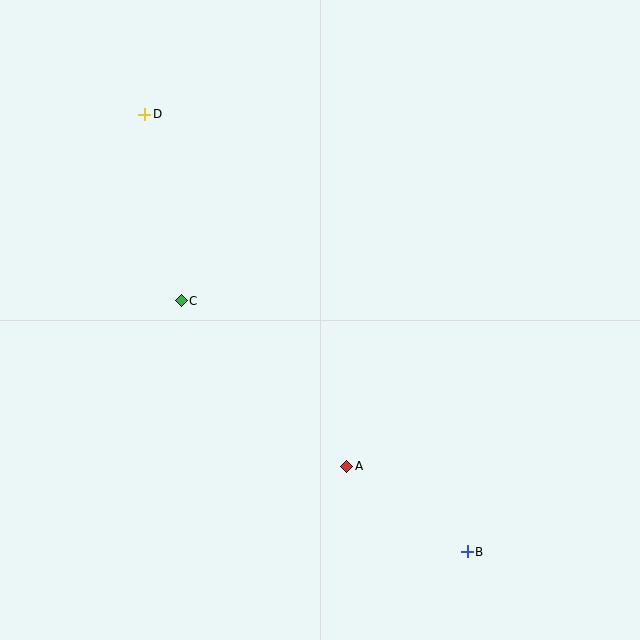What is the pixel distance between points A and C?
The distance between A and C is 234 pixels.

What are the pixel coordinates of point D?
Point D is at (145, 114).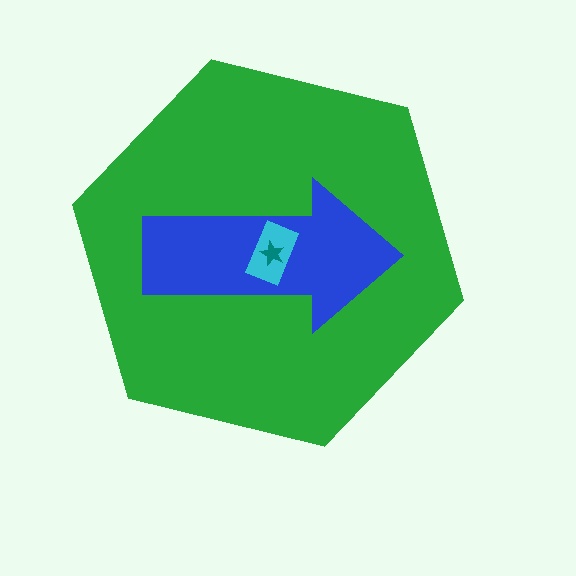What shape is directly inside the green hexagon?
The blue arrow.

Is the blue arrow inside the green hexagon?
Yes.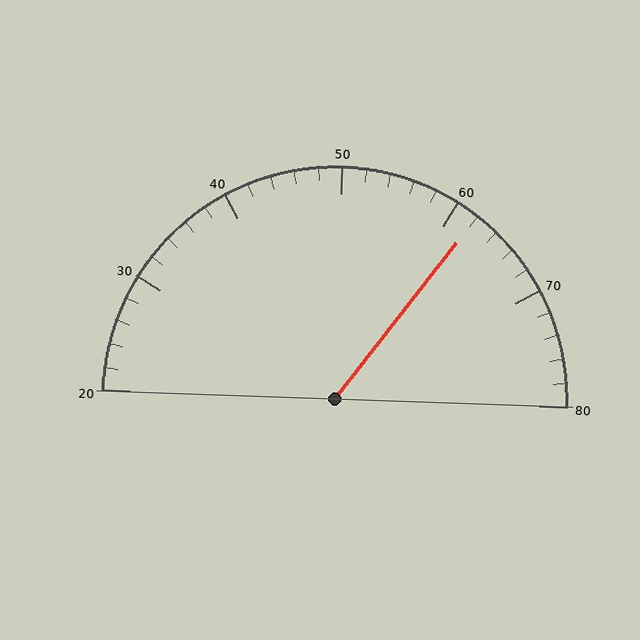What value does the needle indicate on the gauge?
The needle indicates approximately 62.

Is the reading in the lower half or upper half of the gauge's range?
The reading is in the upper half of the range (20 to 80).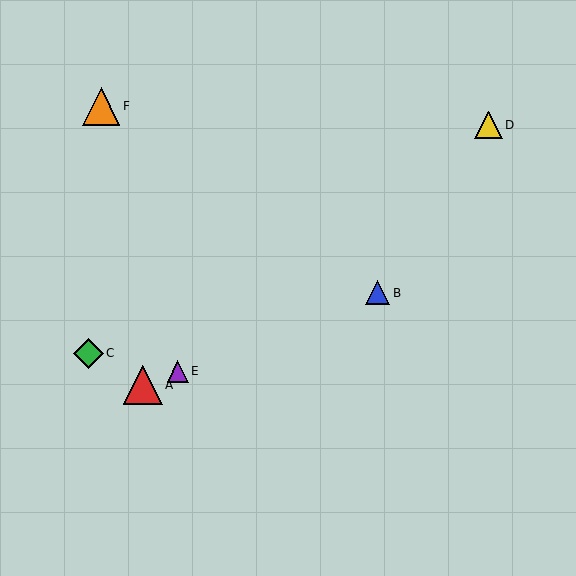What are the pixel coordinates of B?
Object B is at (378, 293).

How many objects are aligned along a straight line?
3 objects (A, B, E) are aligned along a straight line.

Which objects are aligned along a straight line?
Objects A, B, E are aligned along a straight line.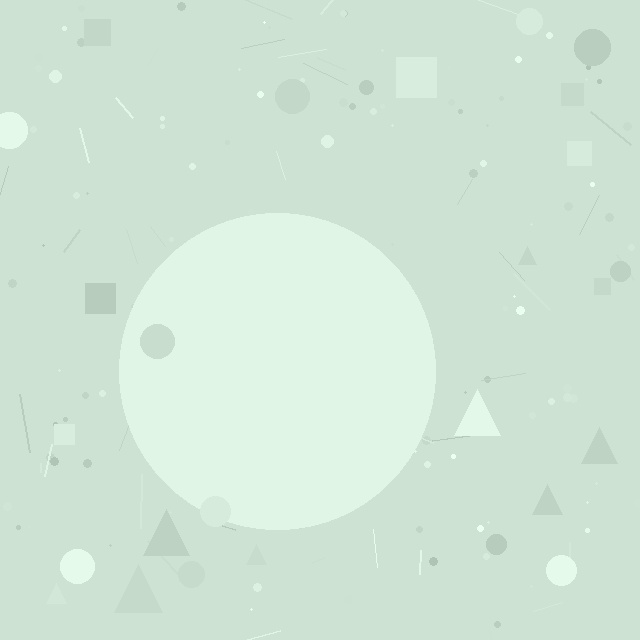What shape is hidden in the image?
A circle is hidden in the image.